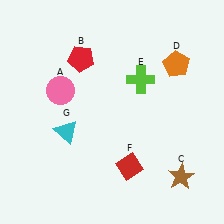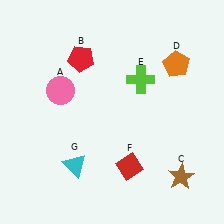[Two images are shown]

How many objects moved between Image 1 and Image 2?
1 object moved between the two images.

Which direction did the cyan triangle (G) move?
The cyan triangle (G) moved down.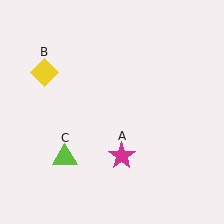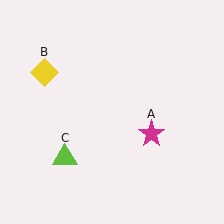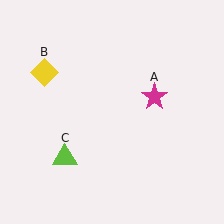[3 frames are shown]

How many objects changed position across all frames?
1 object changed position: magenta star (object A).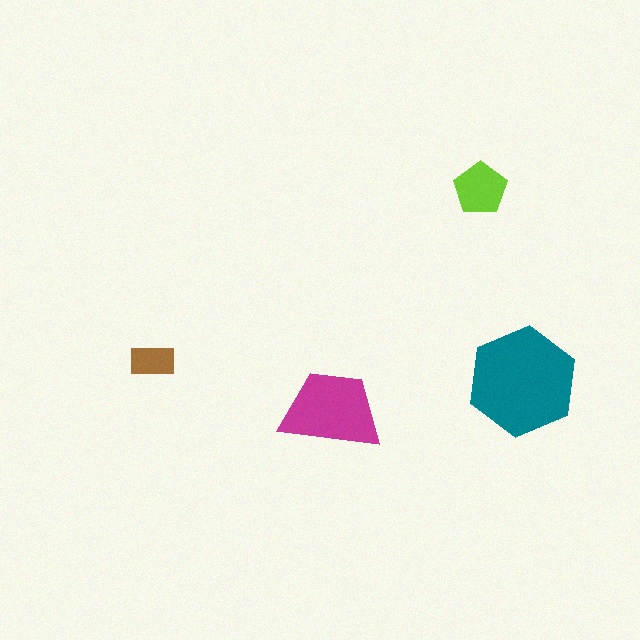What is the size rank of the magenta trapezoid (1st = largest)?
2nd.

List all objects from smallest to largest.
The brown rectangle, the lime pentagon, the magenta trapezoid, the teal hexagon.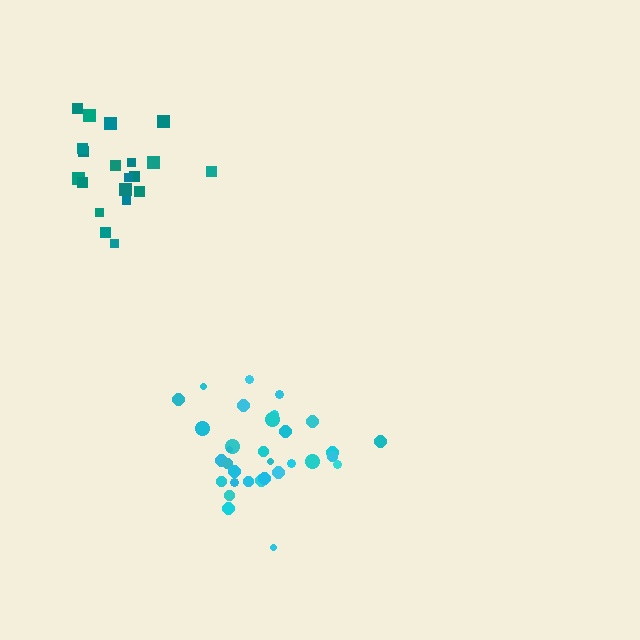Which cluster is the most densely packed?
Teal.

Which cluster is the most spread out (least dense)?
Cyan.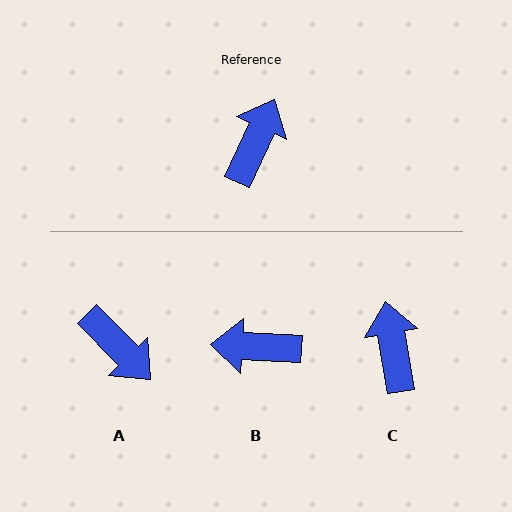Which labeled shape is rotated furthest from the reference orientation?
A, about 112 degrees away.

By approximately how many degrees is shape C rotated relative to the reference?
Approximately 34 degrees counter-clockwise.